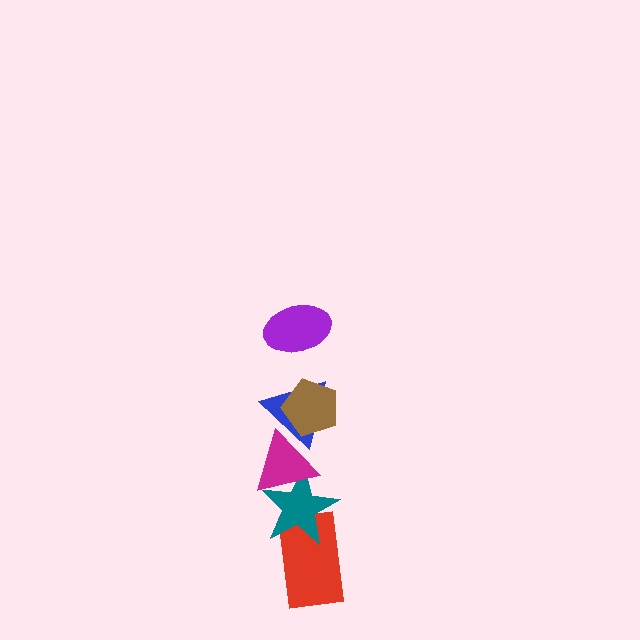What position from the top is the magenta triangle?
The magenta triangle is 4th from the top.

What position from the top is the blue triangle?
The blue triangle is 3rd from the top.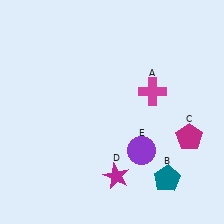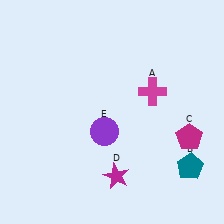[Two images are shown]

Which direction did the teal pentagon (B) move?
The teal pentagon (B) moved right.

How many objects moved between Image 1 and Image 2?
2 objects moved between the two images.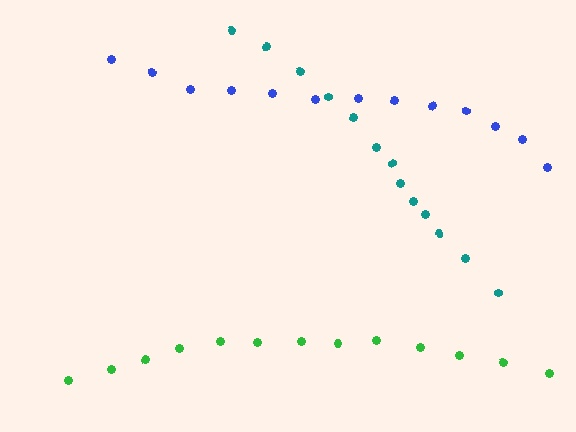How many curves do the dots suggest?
There are 3 distinct paths.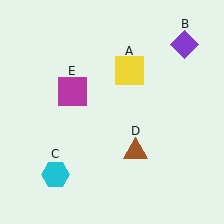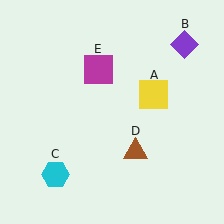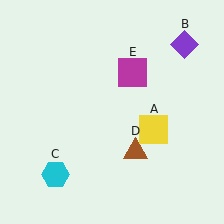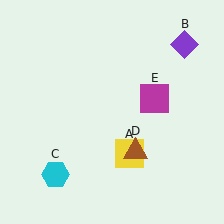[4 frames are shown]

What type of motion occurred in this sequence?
The yellow square (object A), magenta square (object E) rotated clockwise around the center of the scene.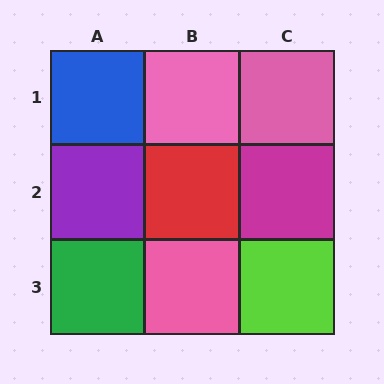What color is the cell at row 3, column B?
Pink.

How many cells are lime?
1 cell is lime.